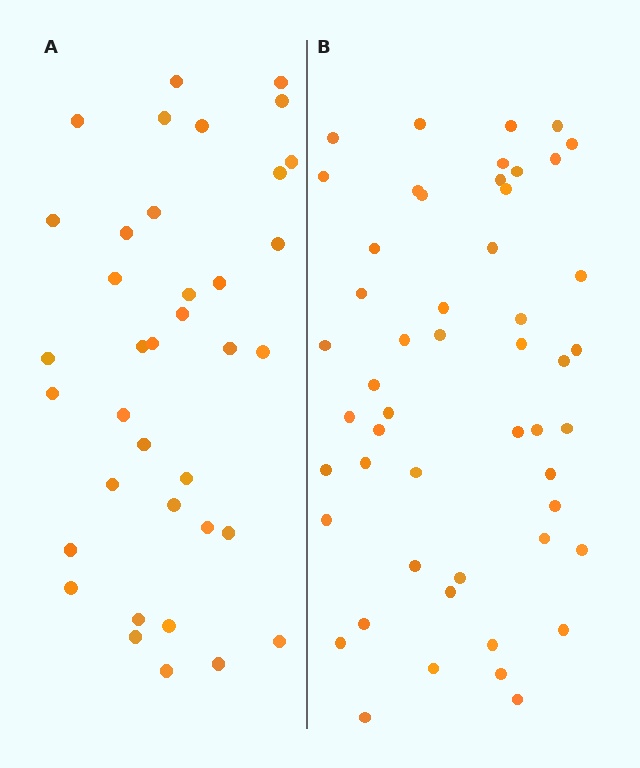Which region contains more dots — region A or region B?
Region B (the right region) has more dots.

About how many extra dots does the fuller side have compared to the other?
Region B has approximately 15 more dots than region A.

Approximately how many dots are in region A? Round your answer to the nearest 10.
About 40 dots. (The exact count is 37, which rounds to 40.)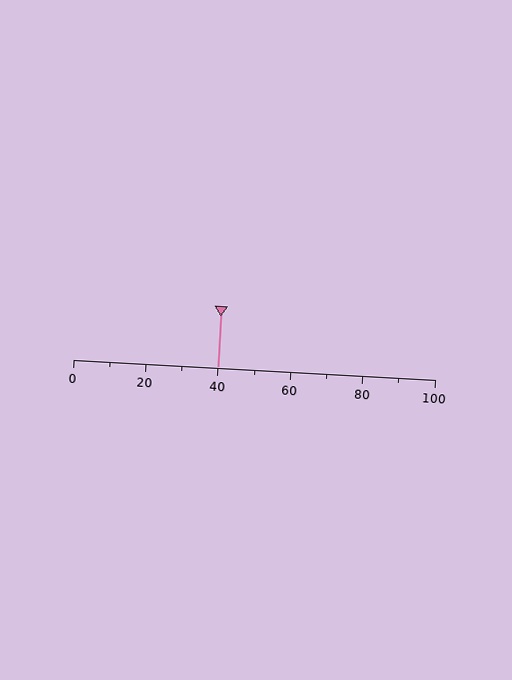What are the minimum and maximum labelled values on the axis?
The axis runs from 0 to 100.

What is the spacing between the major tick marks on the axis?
The major ticks are spaced 20 apart.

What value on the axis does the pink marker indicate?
The marker indicates approximately 40.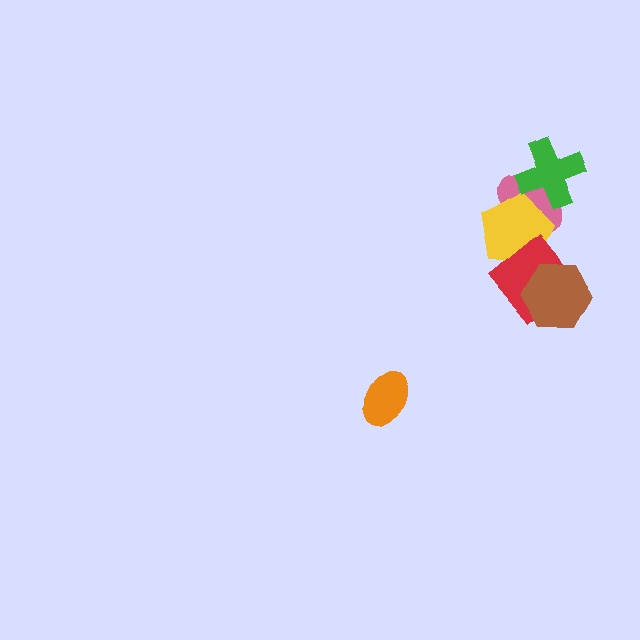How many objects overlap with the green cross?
1 object overlaps with the green cross.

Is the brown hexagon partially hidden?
No, no other shape covers it.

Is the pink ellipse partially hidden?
Yes, it is partially covered by another shape.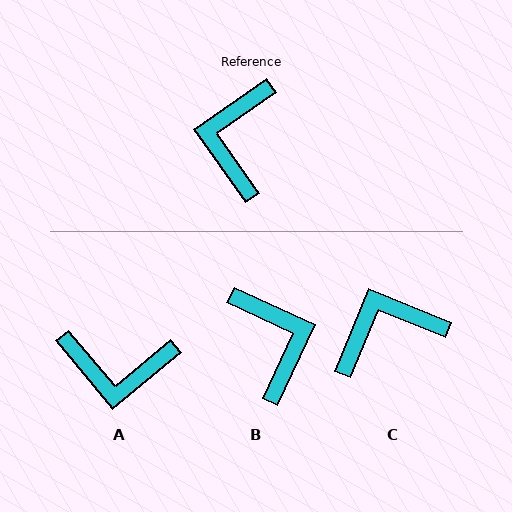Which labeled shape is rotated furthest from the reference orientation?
B, about 150 degrees away.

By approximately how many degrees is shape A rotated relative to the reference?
Approximately 95 degrees counter-clockwise.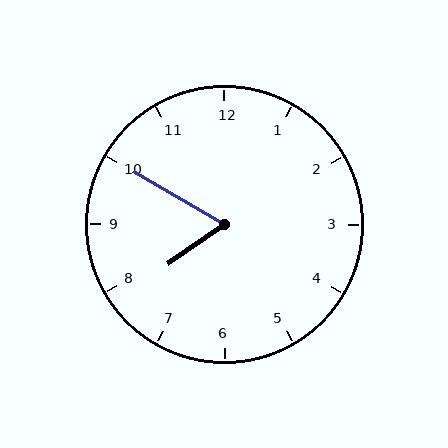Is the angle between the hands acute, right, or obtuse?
It is acute.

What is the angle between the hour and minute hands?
Approximately 65 degrees.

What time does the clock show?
7:50.